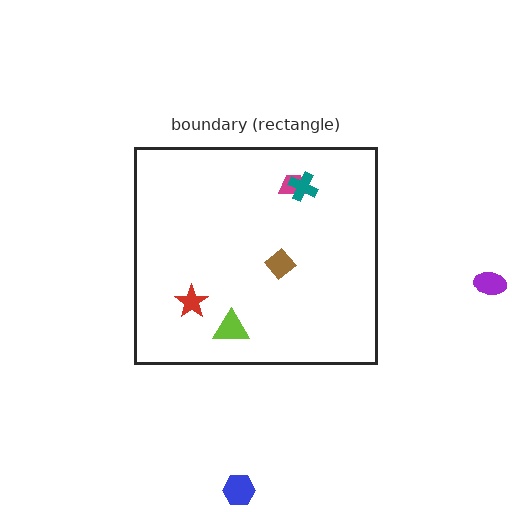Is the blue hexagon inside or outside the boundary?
Outside.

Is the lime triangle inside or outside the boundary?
Inside.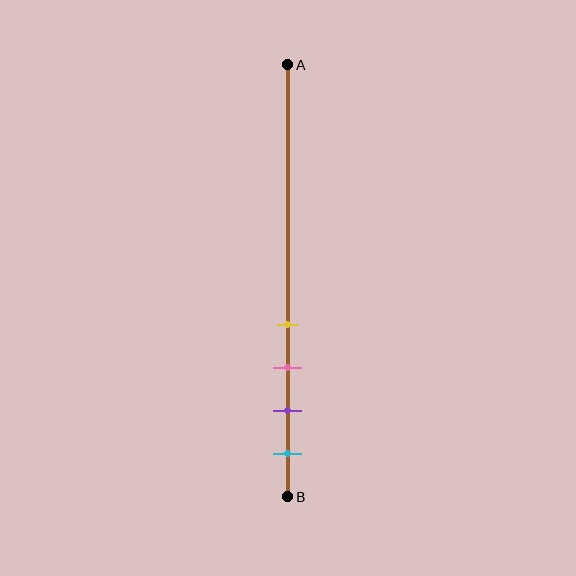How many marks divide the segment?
There are 4 marks dividing the segment.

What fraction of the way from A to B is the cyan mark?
The cyan mark is approximately 90% (0.9) of the way from A to B.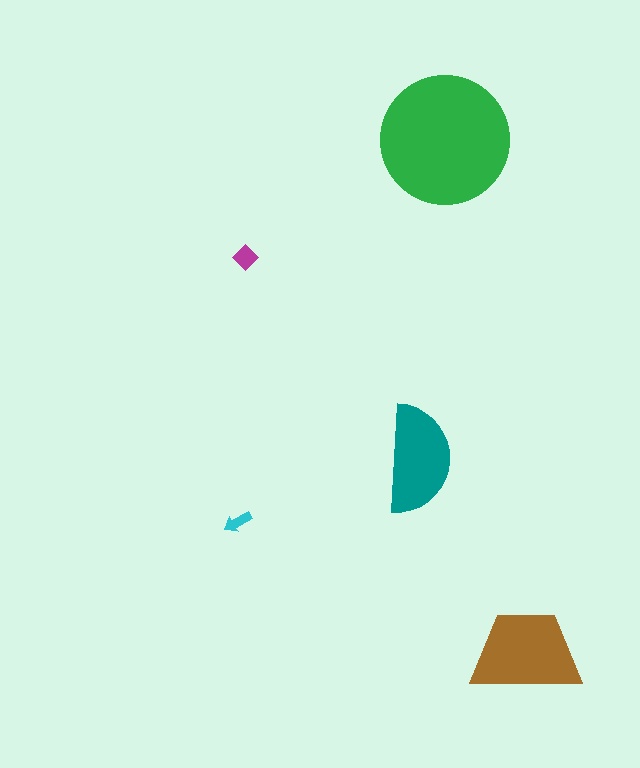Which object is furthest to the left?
The cyan arrow is leftmost.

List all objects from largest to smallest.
The green circle, the brown trapezoid, the teal semicircle, the magenta diamond, the cyan arrow.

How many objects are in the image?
There are 5 objects in the image.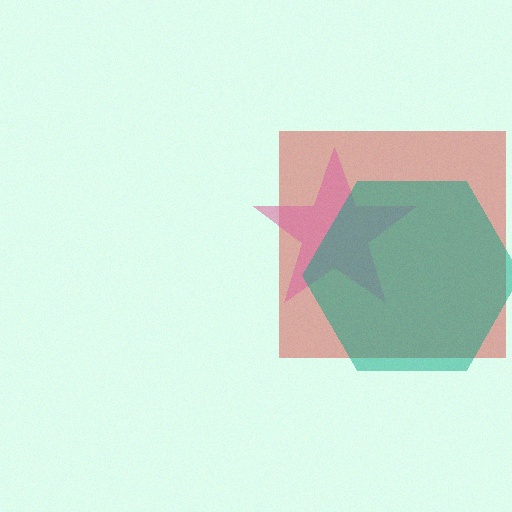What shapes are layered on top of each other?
The layered shapes are: a red square, a pink star, a teal hexagon.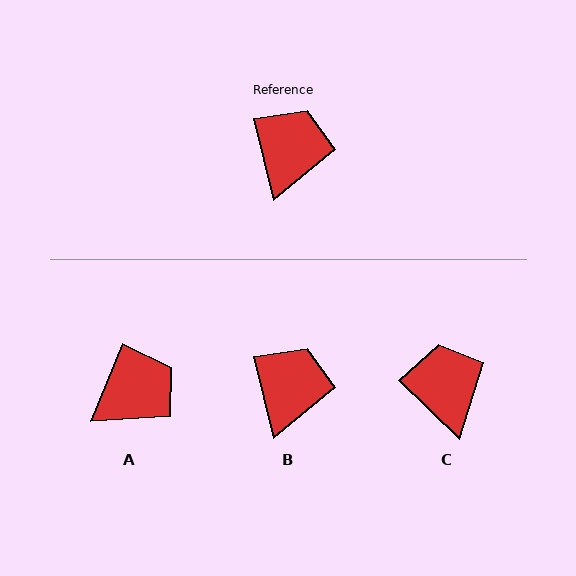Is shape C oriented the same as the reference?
No, it is off by about 33 degrees.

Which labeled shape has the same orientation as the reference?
B.